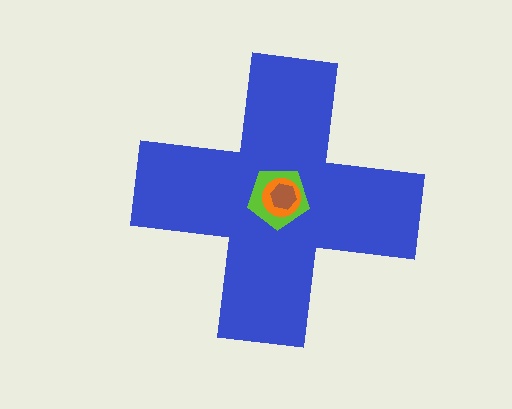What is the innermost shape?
The brown hexagon.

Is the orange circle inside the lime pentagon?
Yes.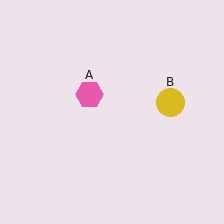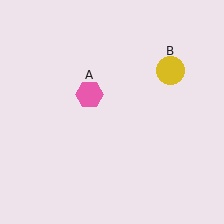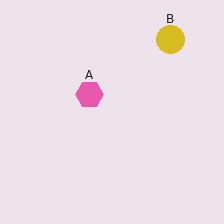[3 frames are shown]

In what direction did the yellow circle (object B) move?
The yellow circle (object B) moved up.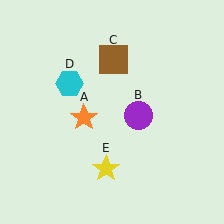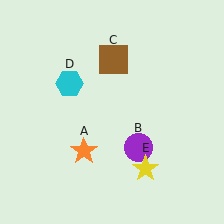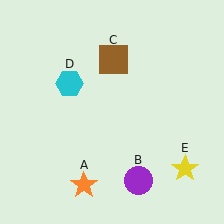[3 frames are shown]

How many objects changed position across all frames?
3 objects changed position: orange star (object A), purple circle (object B), yellow star (object E).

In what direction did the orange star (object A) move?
The orange star (object A) moved down.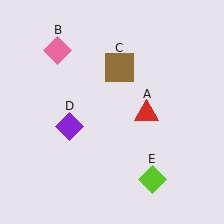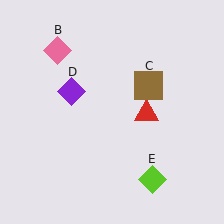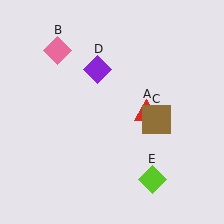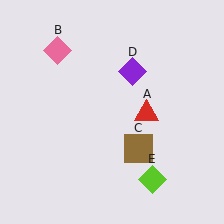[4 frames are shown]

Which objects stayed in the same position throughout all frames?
Red triangle (object A) and pink diamond (object B) and lime diamond (object E) remained stationary.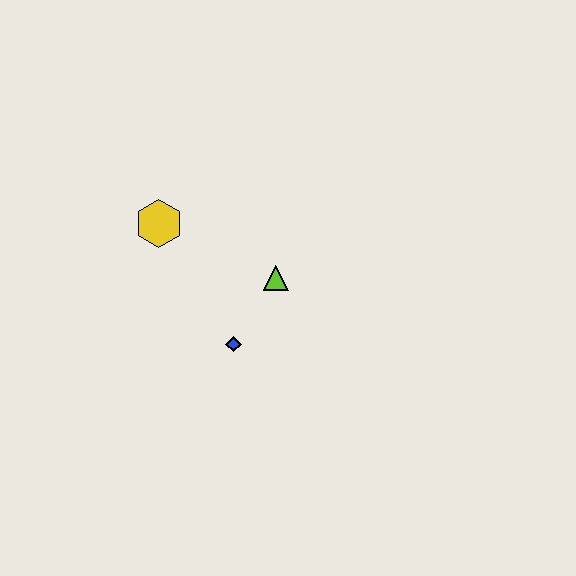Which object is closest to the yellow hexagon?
The lime triangle is closest to the yellow hexagon.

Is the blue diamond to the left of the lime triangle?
Yes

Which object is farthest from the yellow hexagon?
The blue diamond is farthest from the yellow hexagon.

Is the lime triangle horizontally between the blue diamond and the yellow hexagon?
No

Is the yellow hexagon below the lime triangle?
No